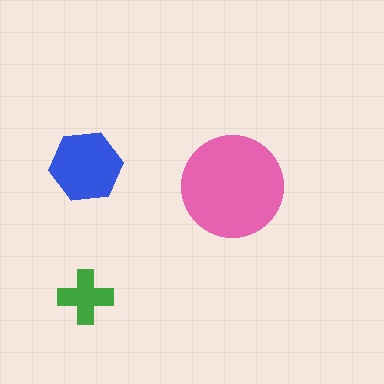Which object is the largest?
The pink circle.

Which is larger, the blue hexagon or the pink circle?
The pink circle.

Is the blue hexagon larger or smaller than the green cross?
Larger.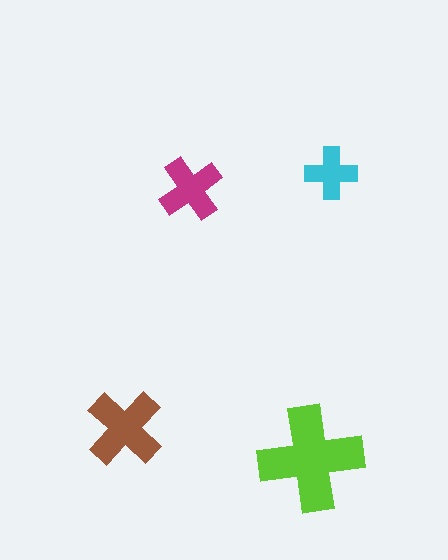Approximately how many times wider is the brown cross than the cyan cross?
About 1.5 times wider.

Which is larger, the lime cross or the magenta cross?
The lime one.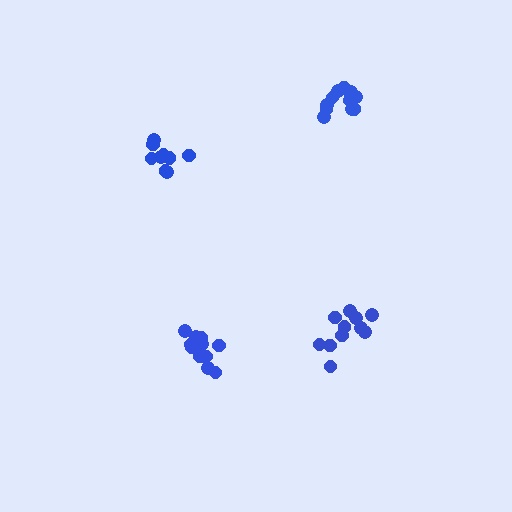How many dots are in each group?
Group 1: 11 dots, Group 2: 12 dots, Group 3: 11 dots, Group 4: 9 dots (43 total).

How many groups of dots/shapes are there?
There are 4 groups.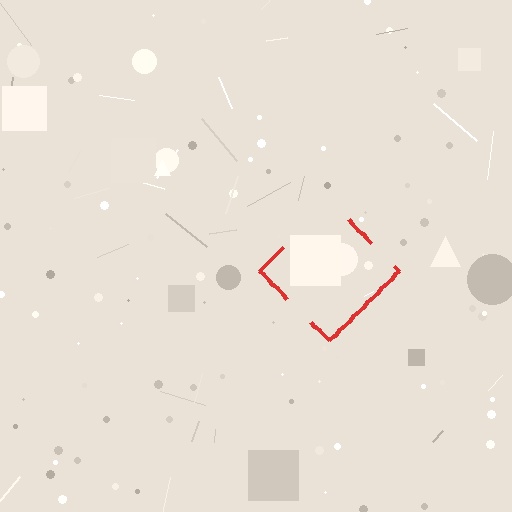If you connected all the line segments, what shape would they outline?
They would outline a diamond.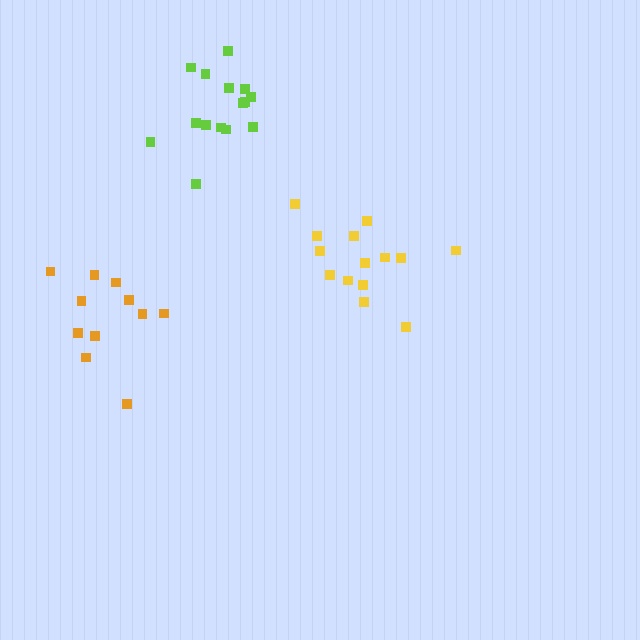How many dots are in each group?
Group 1: 11 dots, Group 2: 14 dots, Group 3: 15 dots (40 total).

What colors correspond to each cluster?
The clusters are colored: orange, yellow, lime.